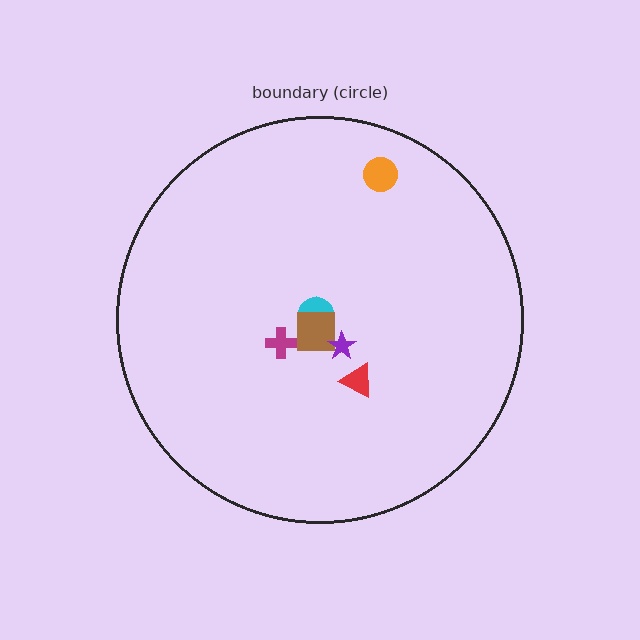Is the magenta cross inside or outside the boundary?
Inside.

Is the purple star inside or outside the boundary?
Inside.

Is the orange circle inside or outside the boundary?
Inside.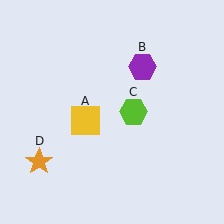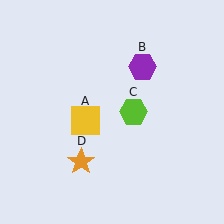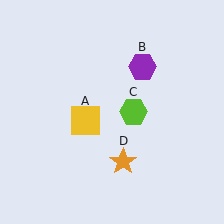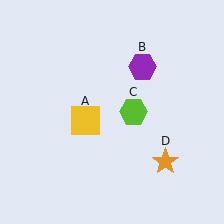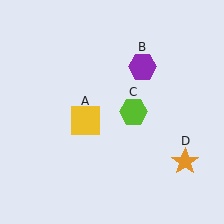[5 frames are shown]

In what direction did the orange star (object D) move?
The orange star (object D) moved right.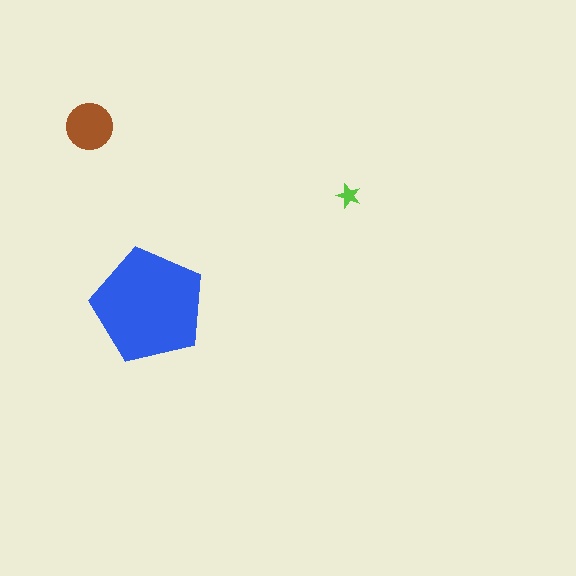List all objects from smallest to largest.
The lime star, the brown circle, the blue pentagon.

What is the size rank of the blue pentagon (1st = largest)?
1st.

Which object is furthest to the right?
The lime star is rightmost.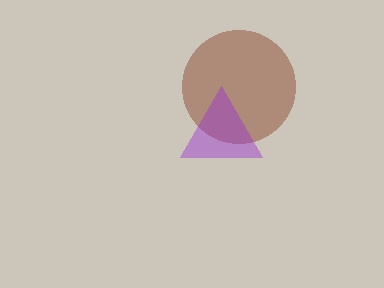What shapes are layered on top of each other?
The layered shapes are: a brown circle, a purple triangle.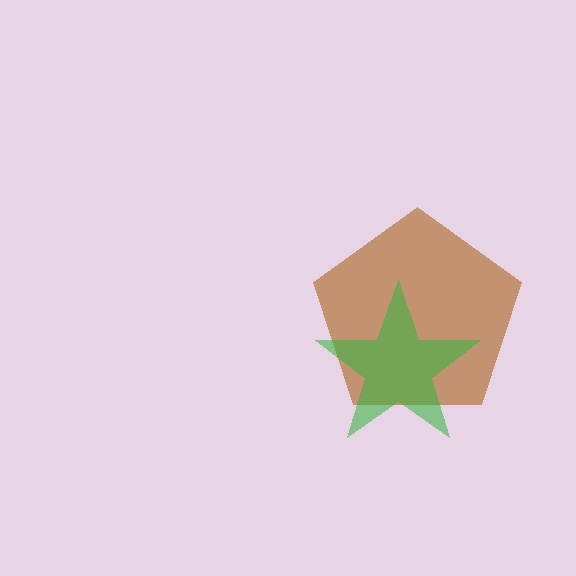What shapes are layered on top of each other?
The layered shapes are: a brown pentagon, a green star.